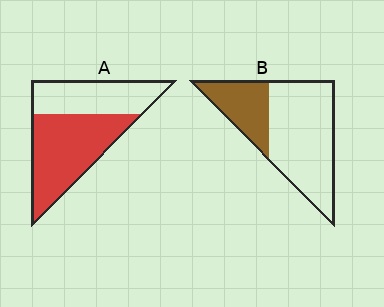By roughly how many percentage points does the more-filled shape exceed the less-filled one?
By roughly 30 percentage points (A over B).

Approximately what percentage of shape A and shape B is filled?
A is approximately 60% and B is approximately 30%.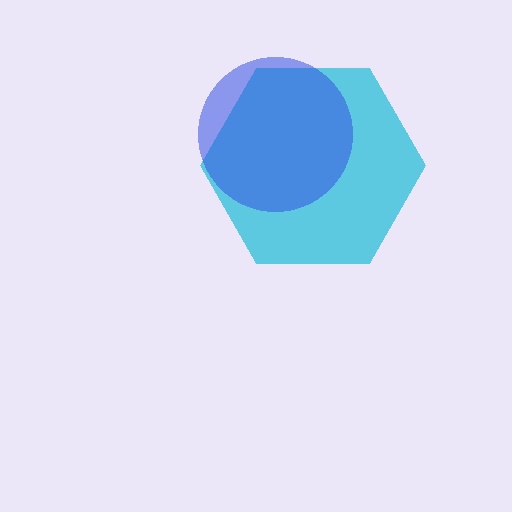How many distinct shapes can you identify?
There are 2 distinct shapes: a cyan hexagon, a blue circle.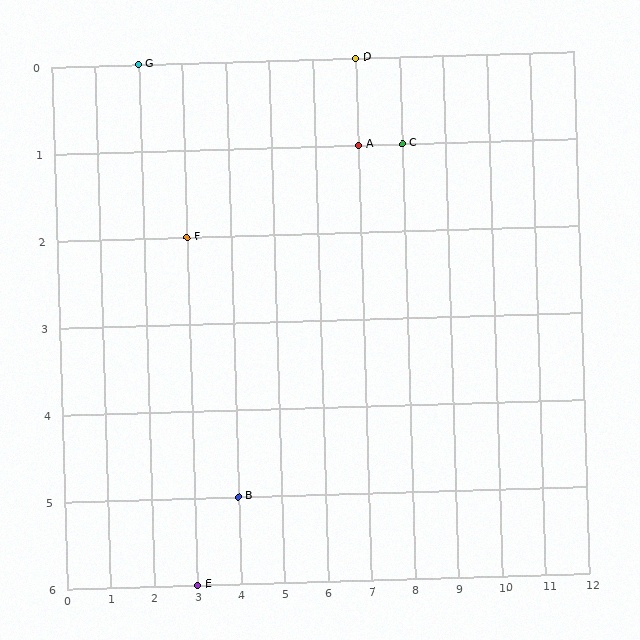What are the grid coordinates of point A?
Point A is at grid coordinates (7, 1).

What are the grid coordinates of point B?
Point B is at grid coordinates (4, 5).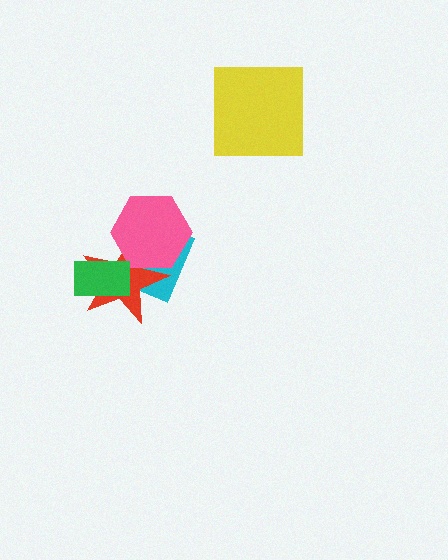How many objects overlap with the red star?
3 objects overlap with the red star.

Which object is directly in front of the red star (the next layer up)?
The pink hexagon is directly in front of the red star.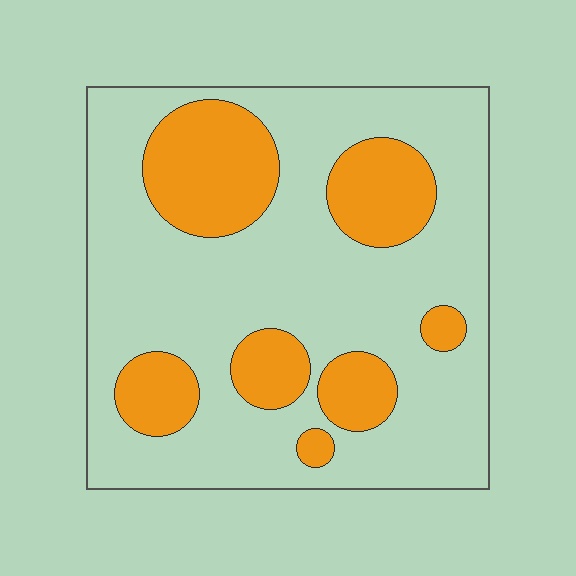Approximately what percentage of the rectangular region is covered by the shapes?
Approximately 25%.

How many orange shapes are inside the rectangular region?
7.